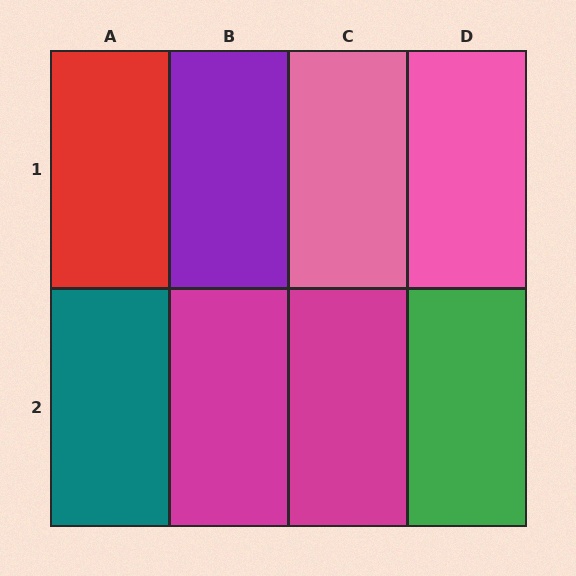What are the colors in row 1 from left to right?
Red, purple, pink, pink.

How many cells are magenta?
2 cells are magenta.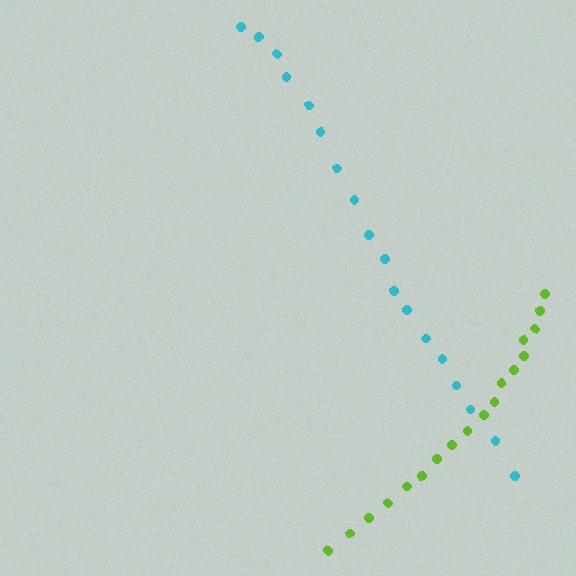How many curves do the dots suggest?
There are 2 distinct paths.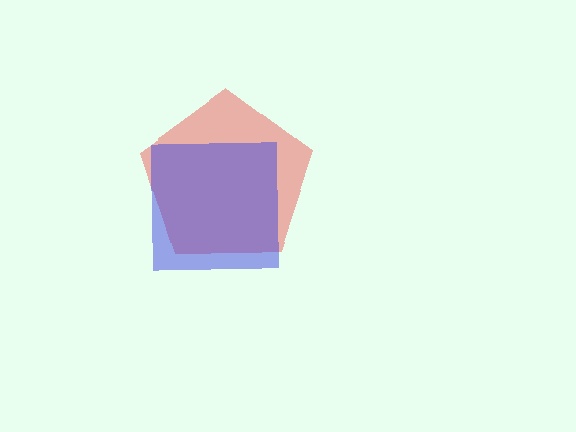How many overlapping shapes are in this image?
There are 2 overlapping shapes in the image.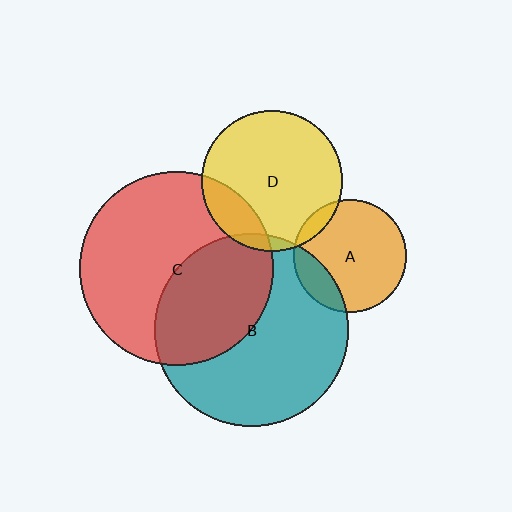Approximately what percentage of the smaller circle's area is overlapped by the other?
Approximately 10%.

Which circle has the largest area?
Circle C (red).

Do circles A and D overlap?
Yes.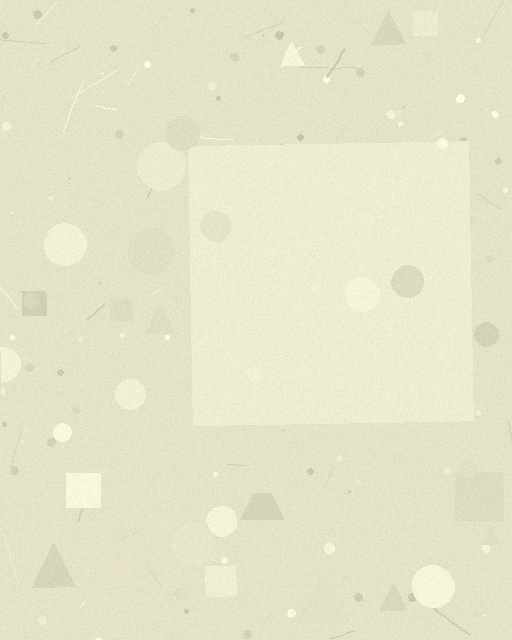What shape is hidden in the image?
A square is hidden in the image.